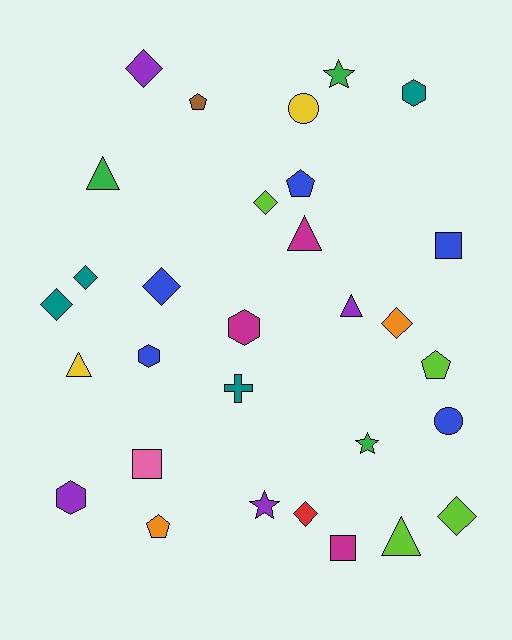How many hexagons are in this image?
There are 4 hexagons.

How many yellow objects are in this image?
There are 2 yellow objects.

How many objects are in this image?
There are 30 objects.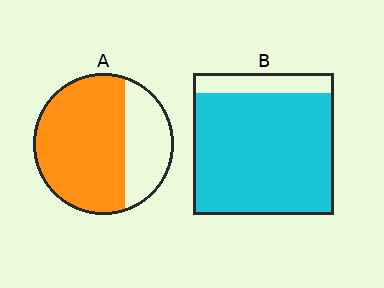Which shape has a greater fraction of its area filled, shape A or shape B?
Shape B.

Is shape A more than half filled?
Yes.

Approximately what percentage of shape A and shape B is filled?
A is approximately 70% and B is approximately 85%.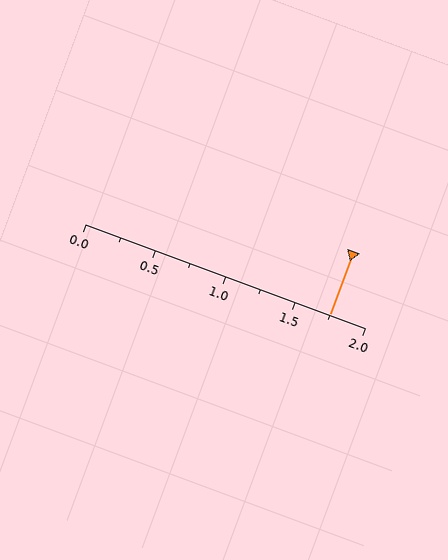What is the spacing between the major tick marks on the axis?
The major ticks are spaced 0.5 apart.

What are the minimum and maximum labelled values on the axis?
The axis runs from 0.0 to 2.0.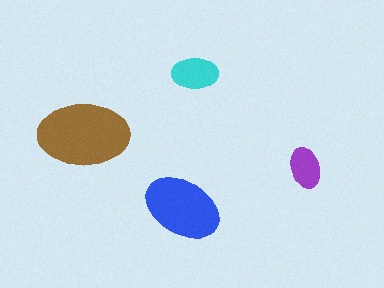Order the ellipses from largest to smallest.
the brown one, the blue one, the cyan one, the purple one.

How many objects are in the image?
There are 4 objects in the image.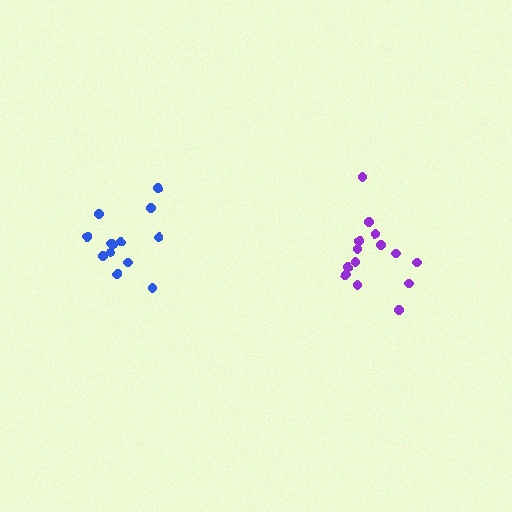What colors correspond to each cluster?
The clusters are colored: purple, blue.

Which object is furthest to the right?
The purple cluster is rightmost.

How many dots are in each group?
Group 1: 14 dots, Group 2: 14 dots (28 total).